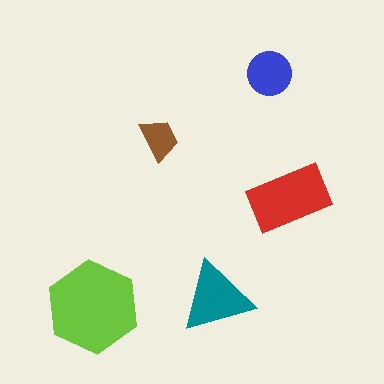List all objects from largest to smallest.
The lime hexagon, the red rectangle, the teal triangle, the blue circle, the brown trapezoid.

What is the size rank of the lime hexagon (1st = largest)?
1st.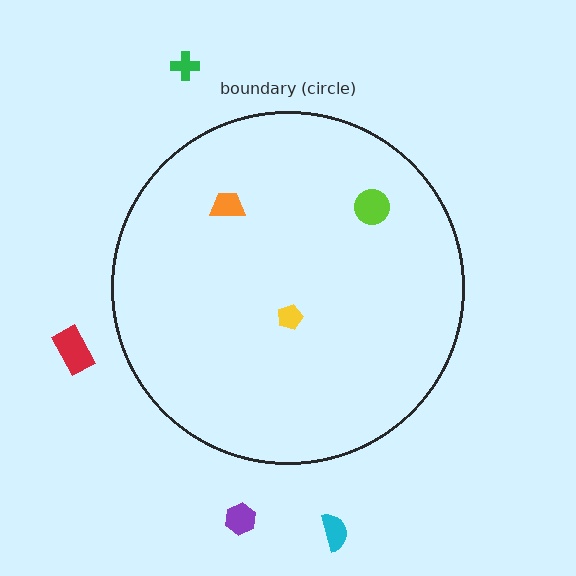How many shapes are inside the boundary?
3 inside, 4 outside.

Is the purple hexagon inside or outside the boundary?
Outside.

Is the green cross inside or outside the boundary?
Outside.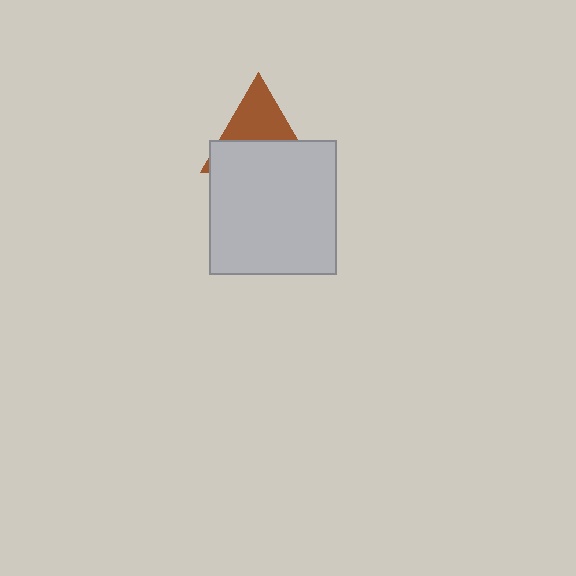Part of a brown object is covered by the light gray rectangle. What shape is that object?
It is a triangle.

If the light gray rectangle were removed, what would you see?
You would see the complete brown triangle.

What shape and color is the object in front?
The object in front is a light gray rectangle.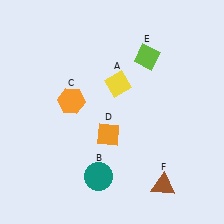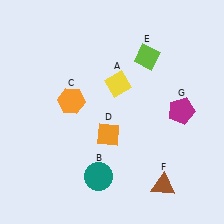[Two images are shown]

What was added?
A magenta pentagon (G) was added in Image 2.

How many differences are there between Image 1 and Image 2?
There is 1 difference between the two images.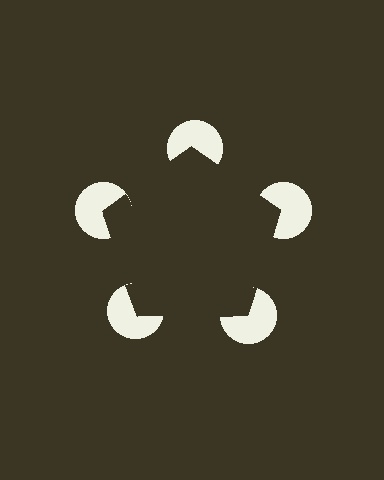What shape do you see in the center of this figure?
An illusory pentagon — its edges are inferred from the aligned wedge cuts in the pac-man discs, not physically drawn.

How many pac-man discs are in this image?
There are 5 — one at each vertex of the illusory pentagon.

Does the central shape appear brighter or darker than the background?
It typically appears slightly darker than the background, even though no actual brightness change is drawn.